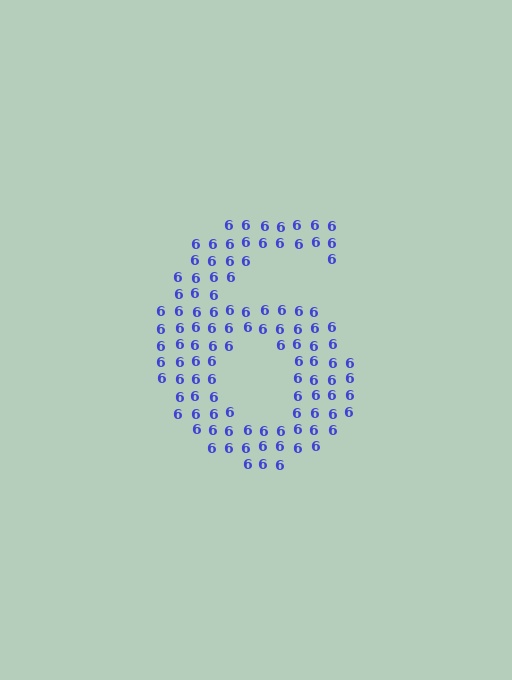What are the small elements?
The small elements are digit 6's.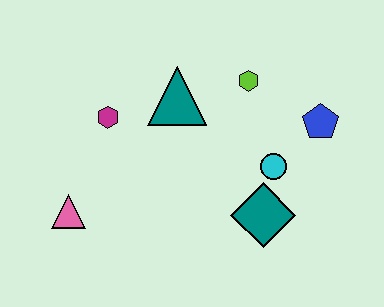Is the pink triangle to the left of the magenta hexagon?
Yes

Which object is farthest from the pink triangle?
The blue pentagon is farthest from the pink triangle.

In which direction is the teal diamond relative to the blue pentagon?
The teal diamond is below the blue pentagon.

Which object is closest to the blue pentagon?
The cyan circle is closest to the blue pentagon.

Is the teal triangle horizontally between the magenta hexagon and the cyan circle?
Yes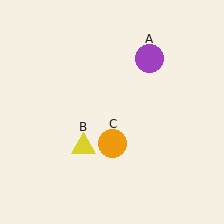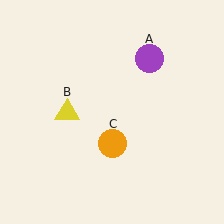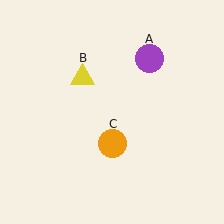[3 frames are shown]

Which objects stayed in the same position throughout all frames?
Purple circle (object A) and orange circle (object C) remained stationary.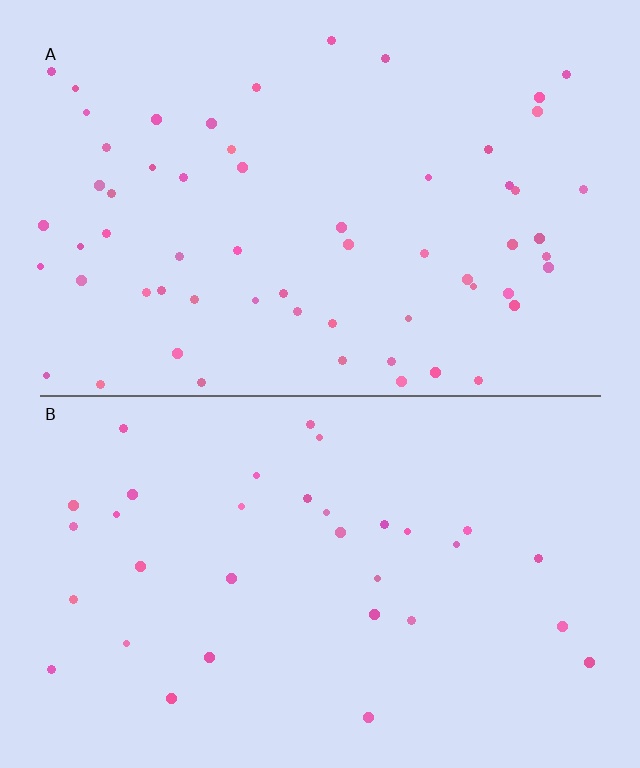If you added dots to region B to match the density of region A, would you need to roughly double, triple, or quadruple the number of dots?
Approximately double.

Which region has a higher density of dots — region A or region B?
A (the top).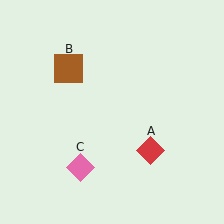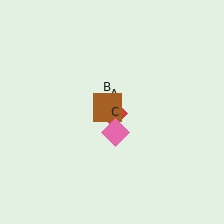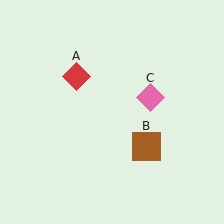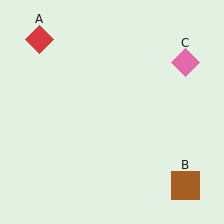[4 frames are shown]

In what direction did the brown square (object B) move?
The brown square (object B) moved down and to the right.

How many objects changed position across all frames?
3 objects changed position: red diamond (object A), brown square (object B), pink diamond (object C).